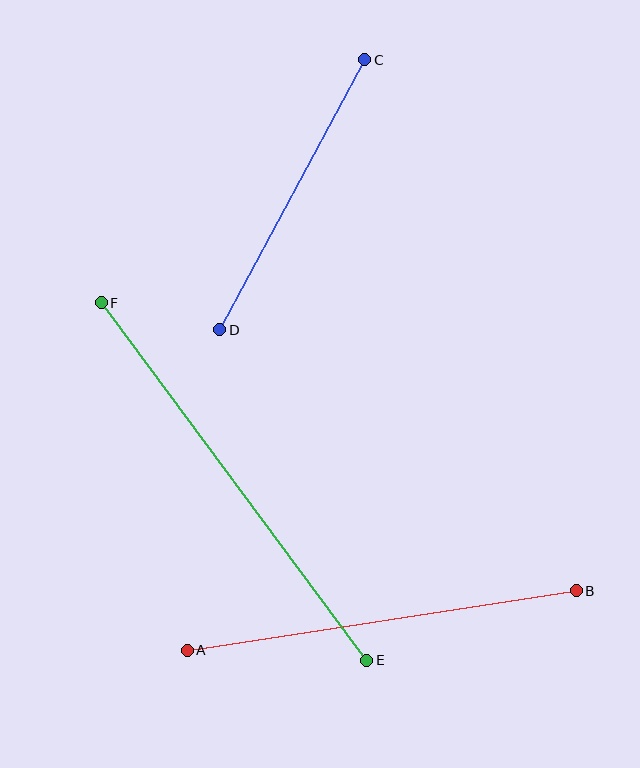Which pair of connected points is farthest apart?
Points E and F are farthest apart.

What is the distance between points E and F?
The distance is approximately 445 pixels.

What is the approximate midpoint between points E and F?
The midpoint is at approximately (234, 481) pixels.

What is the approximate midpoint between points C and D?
The midpoint is at approximately (292, 195) pixels.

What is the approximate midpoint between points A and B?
The midpoint is at approximately (382, 621) pixels.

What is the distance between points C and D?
The distance is approximately 306 pixels.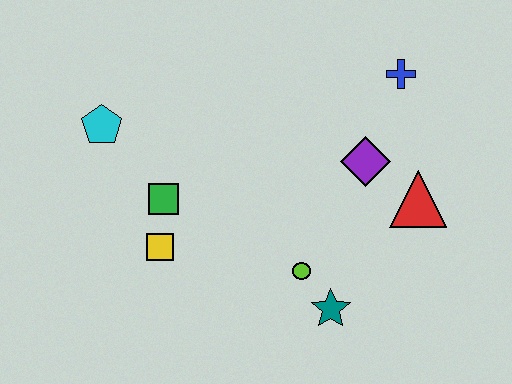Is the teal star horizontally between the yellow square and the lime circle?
No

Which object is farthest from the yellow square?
The blue cross is farthest from the yellow square.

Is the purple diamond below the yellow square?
No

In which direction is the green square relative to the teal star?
The green square is to the left of the teal star.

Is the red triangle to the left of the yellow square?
No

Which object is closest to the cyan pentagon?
The green square is closest to the cyan pentagon.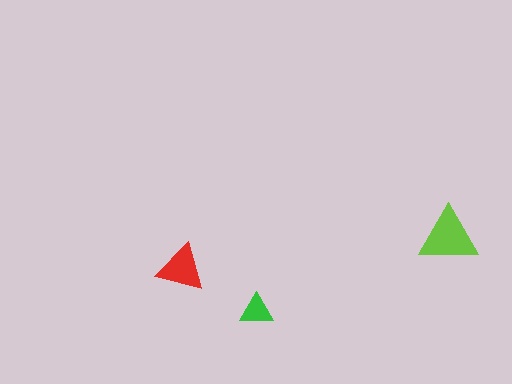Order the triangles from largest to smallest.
the lime one, the red one, the green one.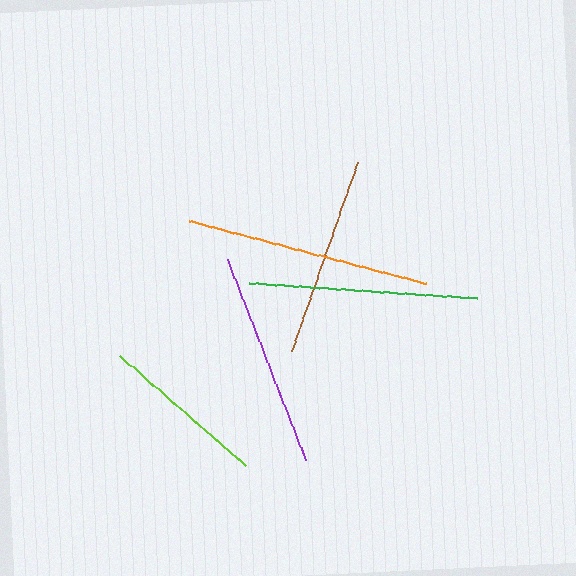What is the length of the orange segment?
The orange segment is approximately 245 pixels long.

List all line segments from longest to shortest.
From longest to shortest: orange, green, purple, brown, lime.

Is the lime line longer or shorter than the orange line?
The orange line is longer than the lime line.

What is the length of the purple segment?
The purple segment is approximately 217 pixels long.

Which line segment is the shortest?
The lime line is the shortest at approximately 168 pixels.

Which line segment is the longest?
The orange line is the longest at approximately 245 pixels.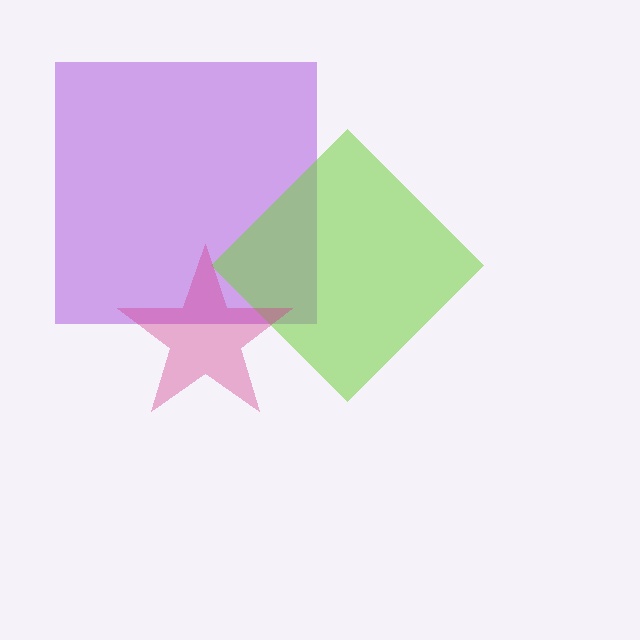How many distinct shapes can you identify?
There are 3 distinct shapes: a purple square, a lime diamond, a magenta star.